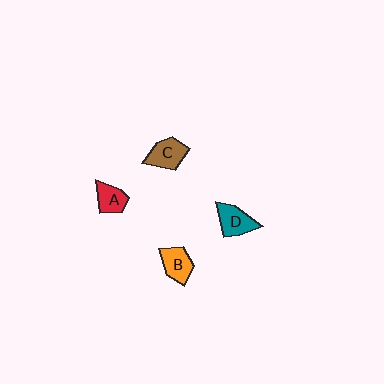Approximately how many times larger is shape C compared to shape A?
Approximately 1.3 times.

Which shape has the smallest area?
Shape A (red).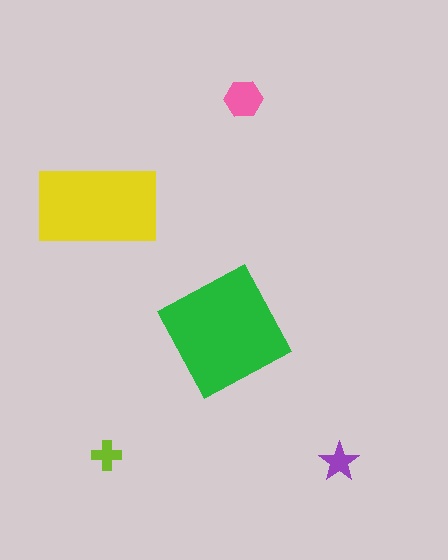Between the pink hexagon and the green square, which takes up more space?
The green square.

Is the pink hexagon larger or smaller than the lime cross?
Larger.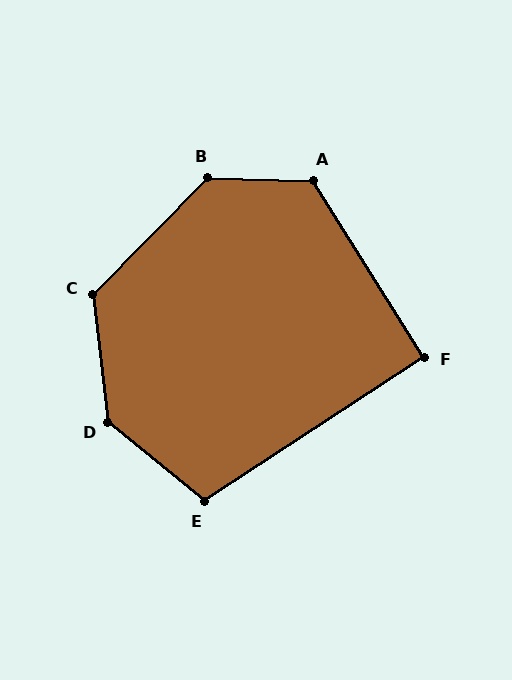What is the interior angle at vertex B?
Approximately 133 degrees (obtuse).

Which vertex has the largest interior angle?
D, at approximately 136 degrees.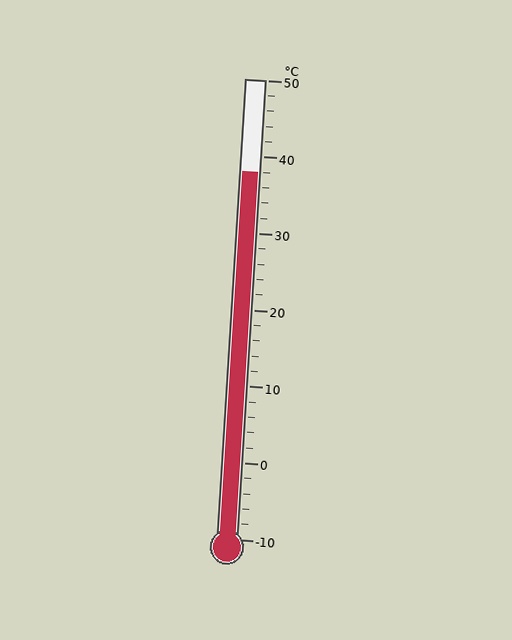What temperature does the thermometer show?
The thermometer shows approximately 38°C.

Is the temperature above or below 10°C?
The temperature is above 10°C.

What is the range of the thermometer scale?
The thermometer scale ranges from -10°C to 50°C.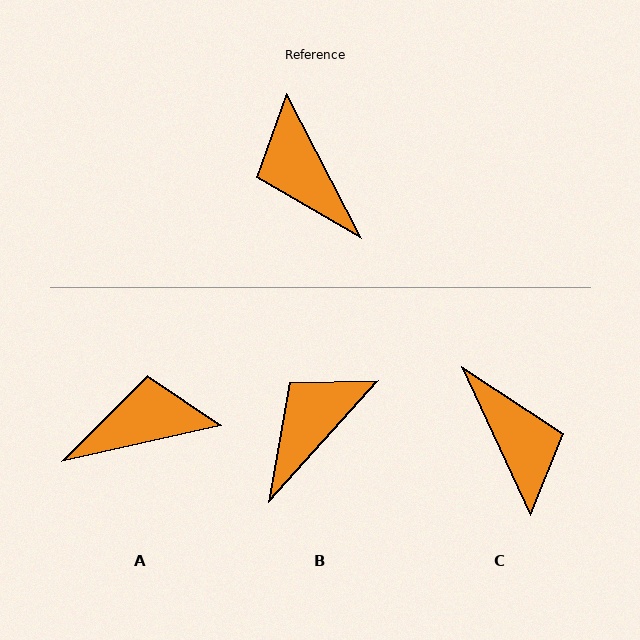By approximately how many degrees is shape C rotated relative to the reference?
Approximately 177 degrees counter-clockwise.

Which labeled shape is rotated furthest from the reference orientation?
C, about 177 degrees away.